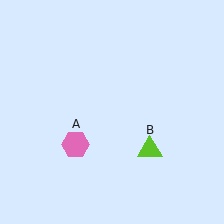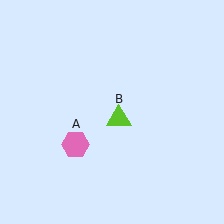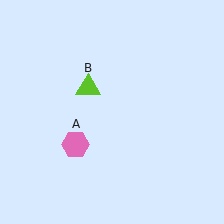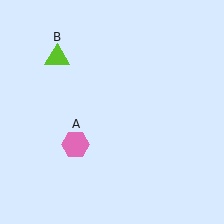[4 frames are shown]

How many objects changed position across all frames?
1 object changed position: lime triangle (object B).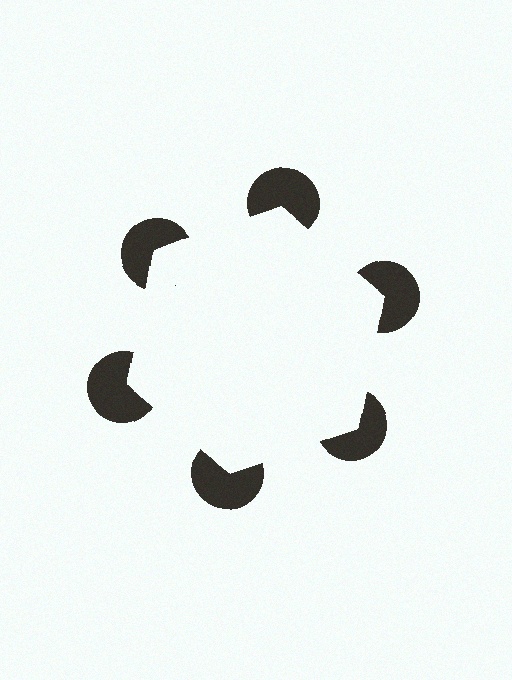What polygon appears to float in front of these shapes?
An illusory hexagon — its edges are inferred from the aligned wedge cuts in the pac-man discs, not physically drawn.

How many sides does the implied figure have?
6 sides.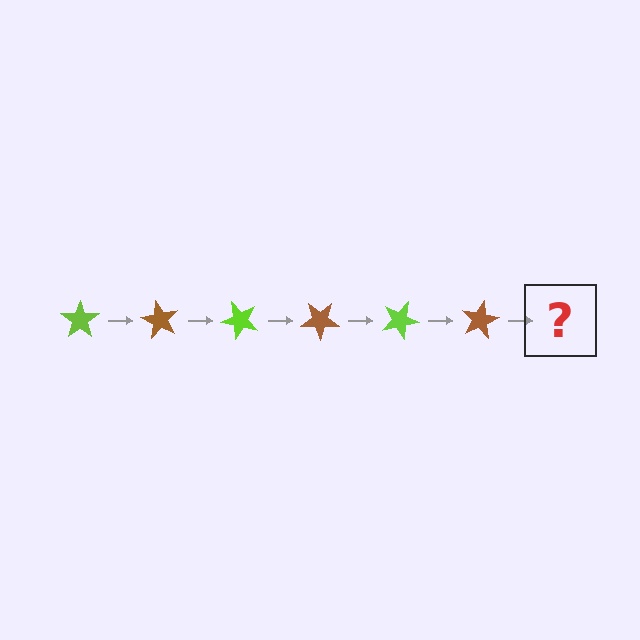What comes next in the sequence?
The next element should be a lime star, rotated 360 degrees from the start.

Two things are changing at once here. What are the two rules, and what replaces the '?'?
The two rules are that it rotates 60 degrees each step and the color cycles through lime and brown. The '?' should be a lime star, rotated 360 degrees from the start.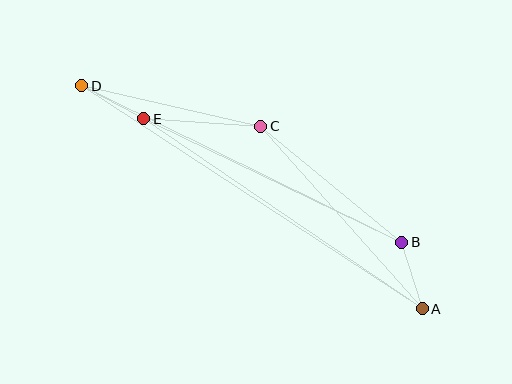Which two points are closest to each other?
Points A and B are closest to each other.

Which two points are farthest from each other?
Points A and D are farthest from each other.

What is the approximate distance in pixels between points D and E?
The distance between D and E is approximately 70 pixels.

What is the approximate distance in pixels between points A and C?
The distance between A and C is approximately 244 pixels.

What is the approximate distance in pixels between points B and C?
The distance between B and C is approximately 183 pixels.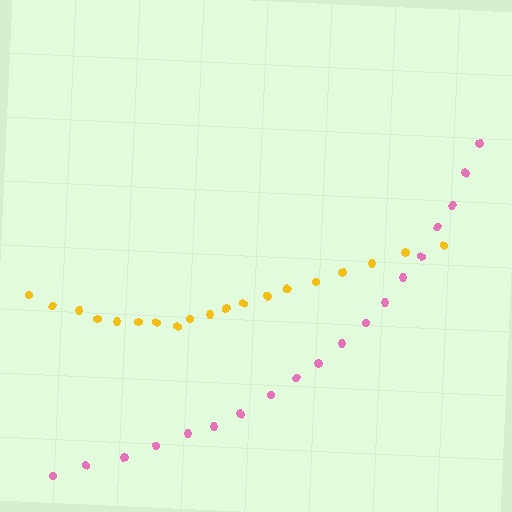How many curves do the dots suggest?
There are 2 distinct paths.